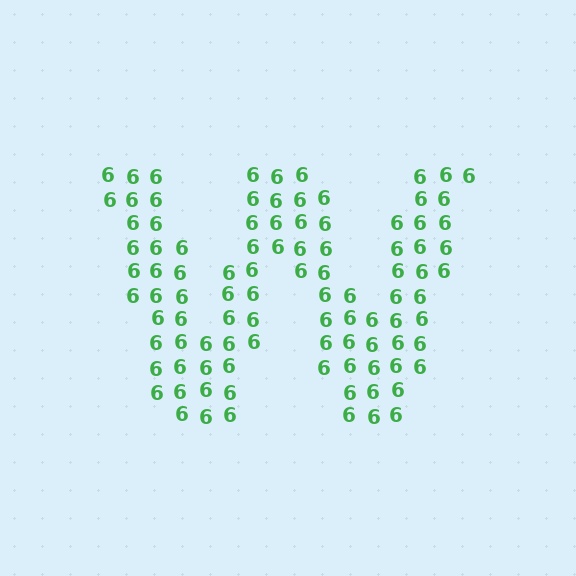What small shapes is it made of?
It is made of small digit 6's.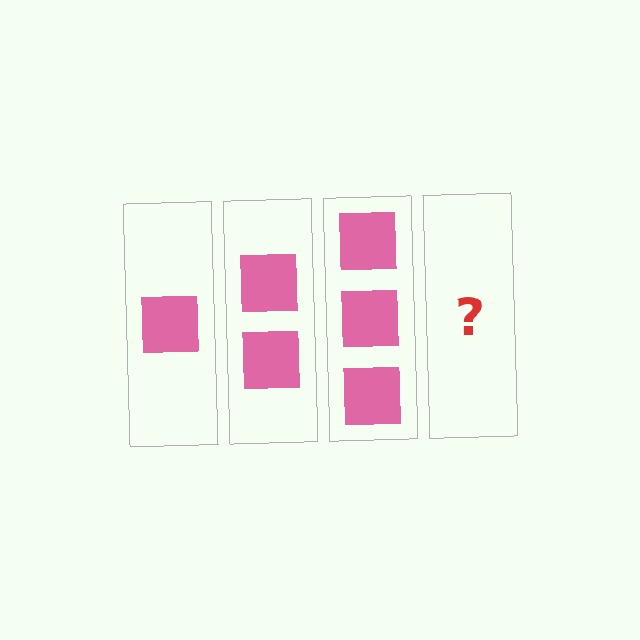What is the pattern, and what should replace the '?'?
The pattern is that each step adds one more square. The '?' should be 4 squares.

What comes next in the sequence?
The next element should be 4 squares.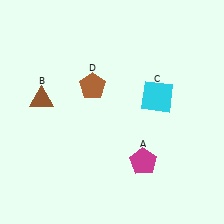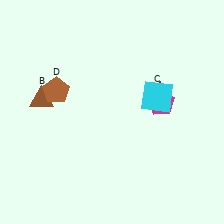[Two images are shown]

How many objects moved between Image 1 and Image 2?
2 objects moved between the two images.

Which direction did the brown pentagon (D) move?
The brown pentagon (D) moved left.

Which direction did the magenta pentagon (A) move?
The magenta pentagon (A) moved up.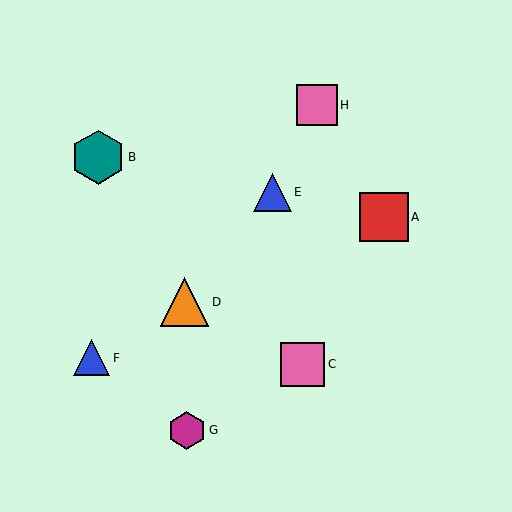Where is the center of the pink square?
The center of the pink square is at (317, 105).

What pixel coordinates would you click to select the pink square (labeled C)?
Click at (303, 364) to select the pink square C.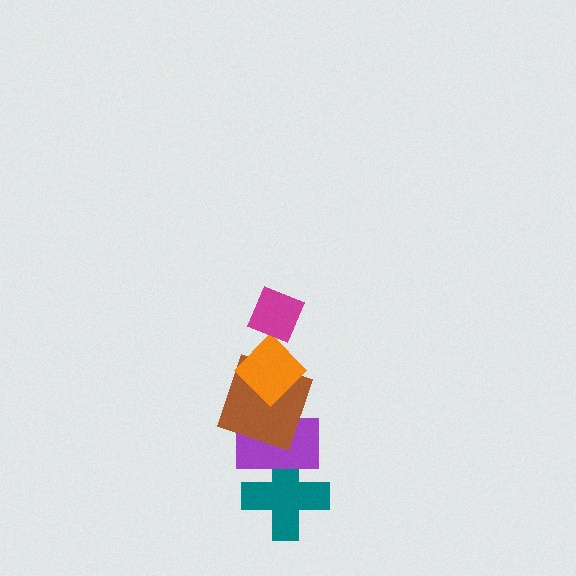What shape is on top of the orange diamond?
The magenta diamond is on top of the orange diamond.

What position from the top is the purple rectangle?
The purple rectangle is 4th from the top.